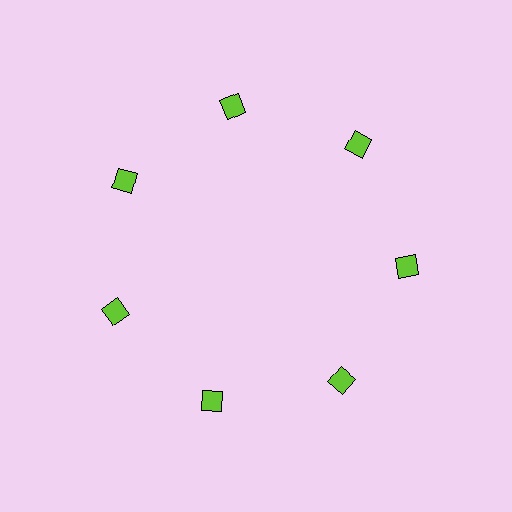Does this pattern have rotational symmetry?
Yes, this pattern has 7-fold rotational symmetry. It looks the same after rotating 51 degrees around the center.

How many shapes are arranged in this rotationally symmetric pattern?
There are 7 shapes, arranged in 7 groups of 1.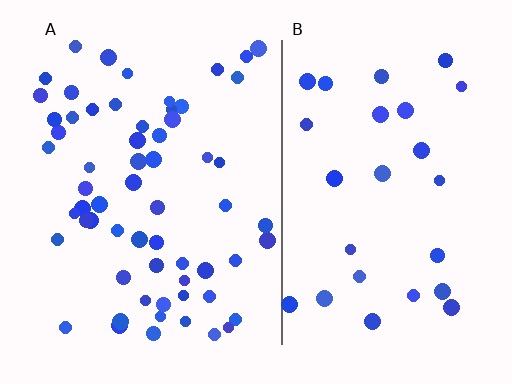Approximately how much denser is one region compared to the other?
Approximately 2.3× — region A over region B.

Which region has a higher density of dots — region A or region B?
A (the left).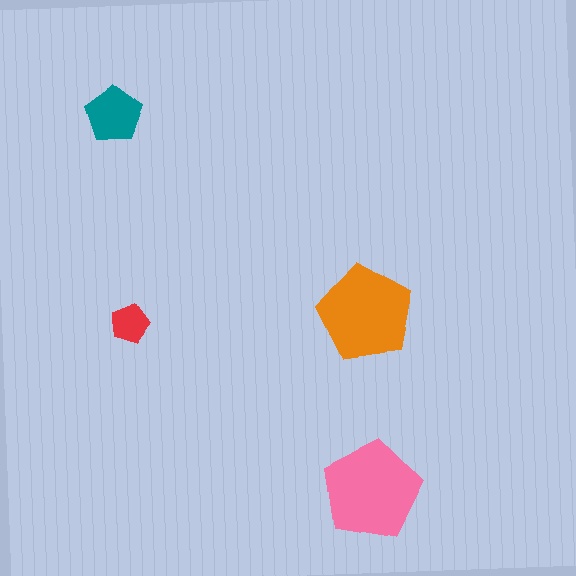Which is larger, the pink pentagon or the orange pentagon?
The pink one.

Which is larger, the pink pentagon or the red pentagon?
The pink one.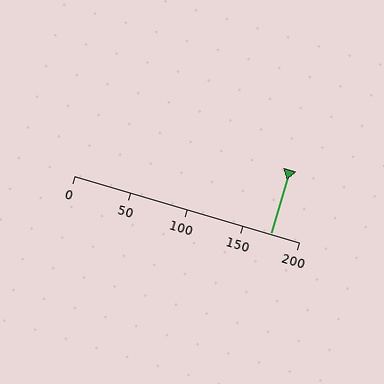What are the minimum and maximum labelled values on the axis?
The axis runs from 0 to 200.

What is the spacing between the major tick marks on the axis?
The major ticks are spaced 50 apart.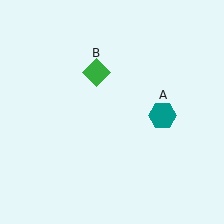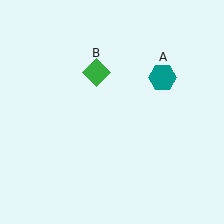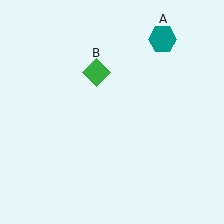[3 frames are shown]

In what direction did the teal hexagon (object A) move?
The teal hexagon (object A) moved up.